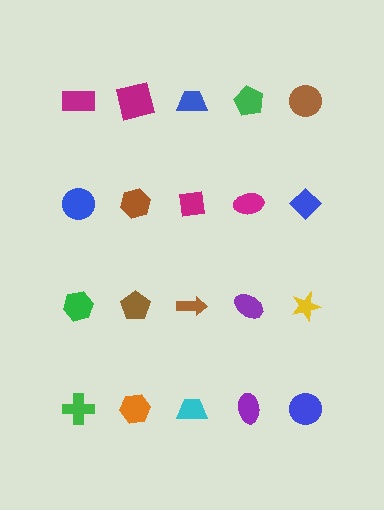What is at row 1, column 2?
A magenta square.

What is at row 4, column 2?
An orange hexagon.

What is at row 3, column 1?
A green hexagon.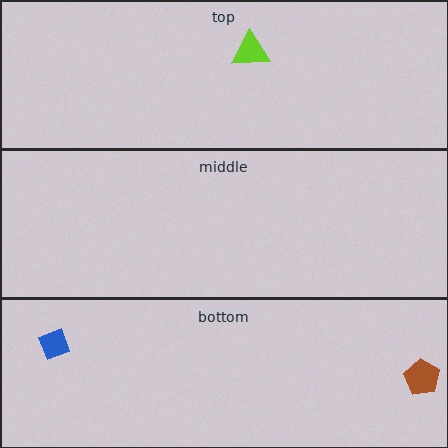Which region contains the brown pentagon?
The bottom region.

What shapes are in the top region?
The lime triangle.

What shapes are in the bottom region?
The brown pentagon, the blue diamond.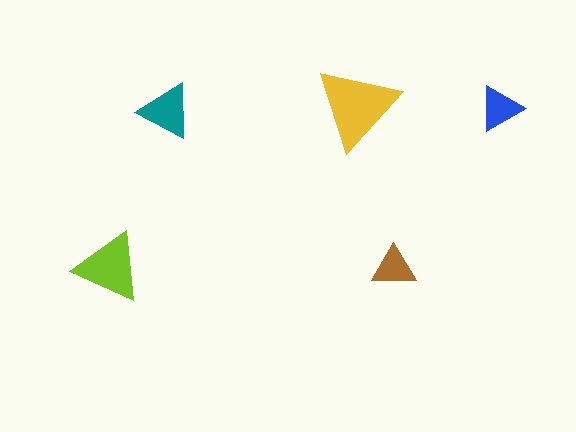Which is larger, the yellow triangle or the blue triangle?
The yellow one.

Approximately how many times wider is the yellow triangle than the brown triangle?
About 2 times wider.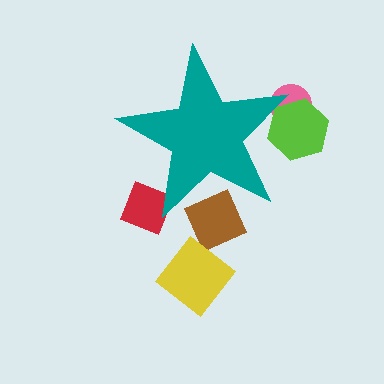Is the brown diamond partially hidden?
Yes, the brown diamond is partially hidden behind the teal star.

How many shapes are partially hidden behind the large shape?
4 shapes are partially hidden.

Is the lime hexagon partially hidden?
Yes, the lime hexagon is partially hidden behind the teal star.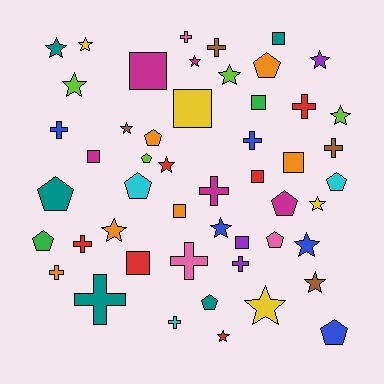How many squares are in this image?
There are 10 squares.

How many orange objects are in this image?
There are 6 orange objects.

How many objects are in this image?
There are 50 objects.